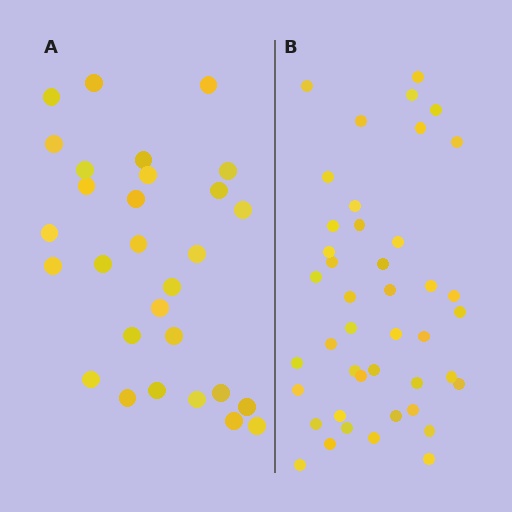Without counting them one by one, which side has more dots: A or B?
Region B (the right region) has more dots.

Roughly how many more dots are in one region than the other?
Region B has approximately 15 more dots than region A.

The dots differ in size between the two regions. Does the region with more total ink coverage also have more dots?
No. Region A has more total ink coverage because its dots are larger, but region B actually contains more individual dots. Total area can be misleading — the number of items is what matters here.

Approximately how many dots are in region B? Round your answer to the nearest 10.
About 40 dots. (The exact count is 43, which rounds to 40.)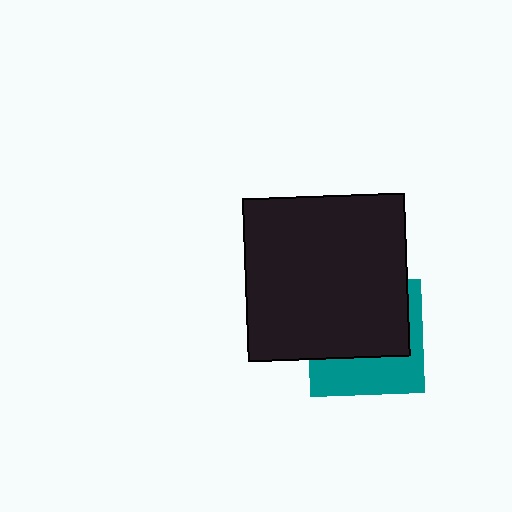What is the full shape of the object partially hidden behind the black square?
The partially hidden object is a teal square.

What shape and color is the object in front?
The object in front is a black square.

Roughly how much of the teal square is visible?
A small part of it is visible (roughly 40%).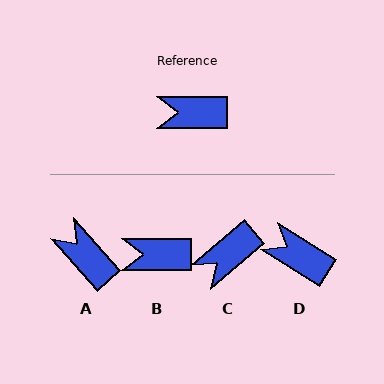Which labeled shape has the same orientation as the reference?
B.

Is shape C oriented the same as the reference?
No, it is off by about 40 degrees.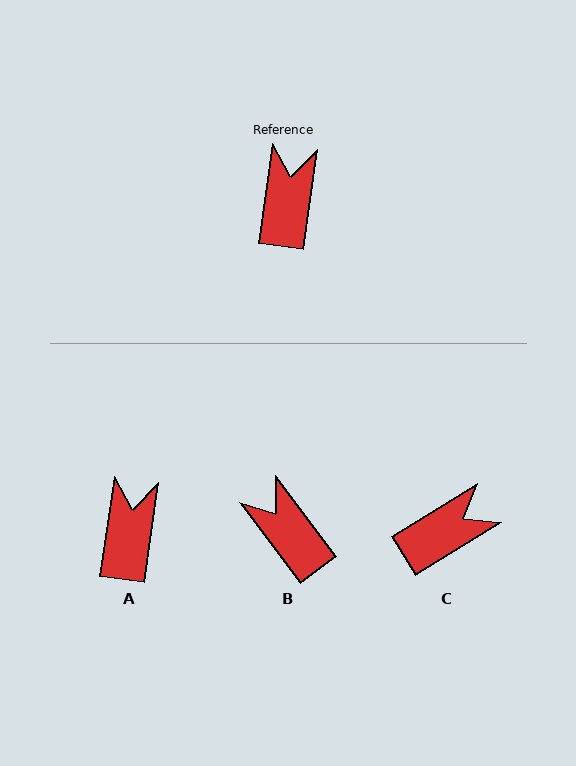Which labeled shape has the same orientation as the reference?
A.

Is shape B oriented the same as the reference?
No, it is off by about 45 degrees.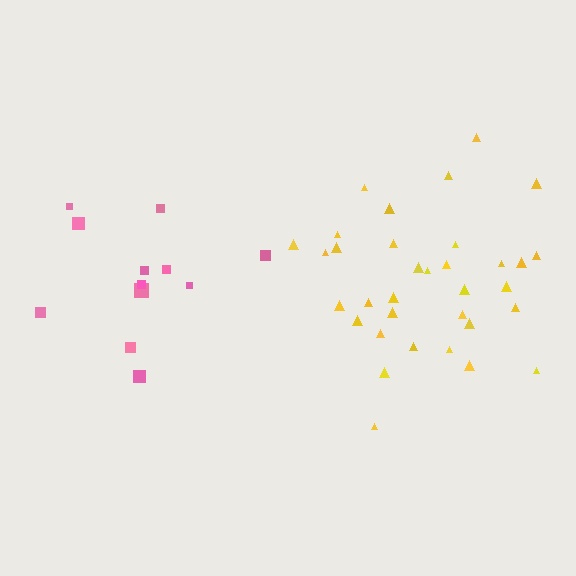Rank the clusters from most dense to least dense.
yellow, pink.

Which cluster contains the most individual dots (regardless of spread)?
Yellow (34).